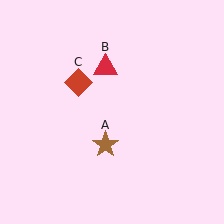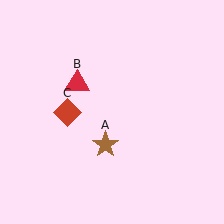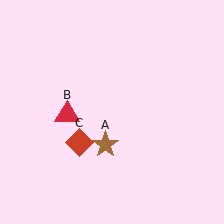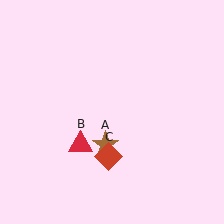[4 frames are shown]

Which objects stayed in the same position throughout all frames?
Brown star (object A) remained stationary.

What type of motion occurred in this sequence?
The red triangle (object B), red diamond (object C) rotated counterclockwise around the center of the scene.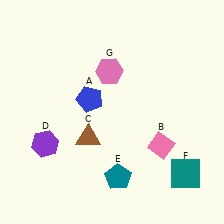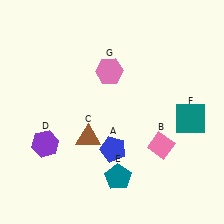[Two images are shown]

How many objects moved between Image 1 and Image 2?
2 objects moved between the two images.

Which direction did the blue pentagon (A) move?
The blue pentagon (A) moved down.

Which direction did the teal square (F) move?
The teal square (F) moved up.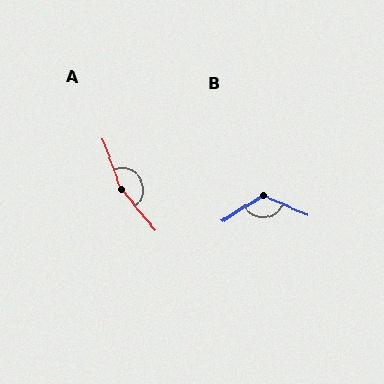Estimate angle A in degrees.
Approximately 160 degrees.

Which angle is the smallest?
B, at approximately 124 degrees.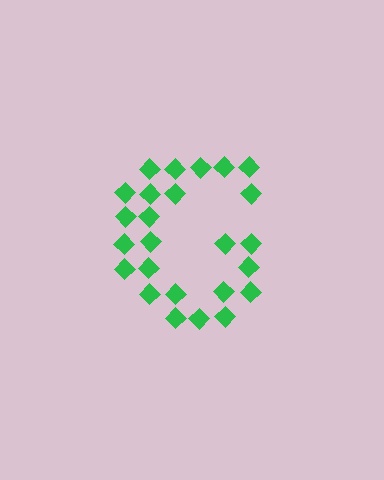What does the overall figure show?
The overall figure shows the letter G.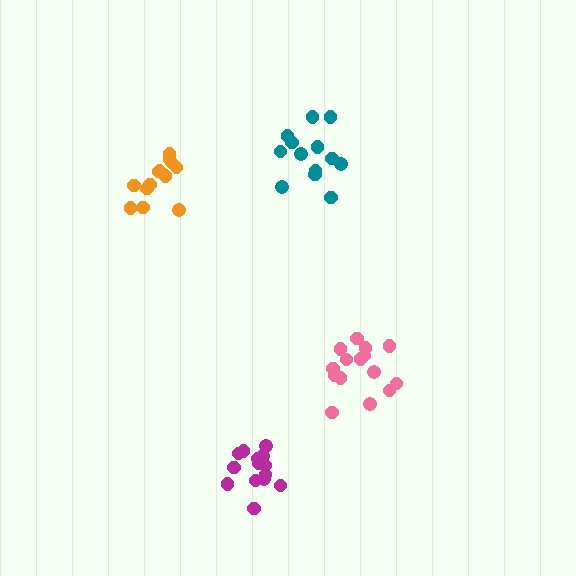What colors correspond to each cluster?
The clusters are colored: orange, magenta, teal, pink.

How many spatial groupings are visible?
There are 4 spatial groupings.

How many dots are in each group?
Group 1: 13 dots, Group 2: 14 dots, Group 3: 13 dots, Group 4: 15 dots (55 total).